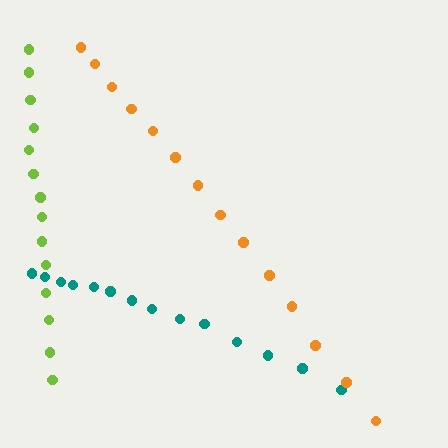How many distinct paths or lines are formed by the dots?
There are 3 distinct paths.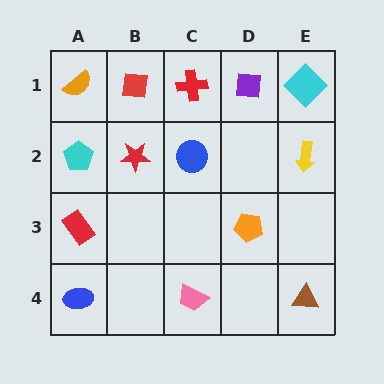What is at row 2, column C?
A blue circle.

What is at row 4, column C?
A pink trapezoid.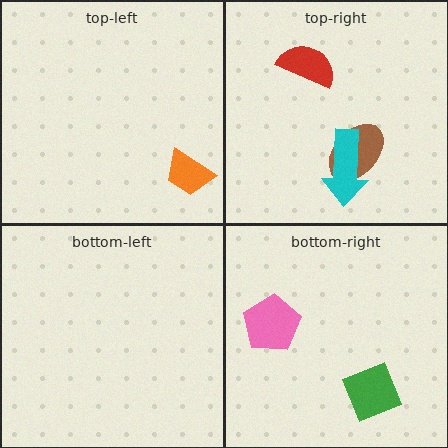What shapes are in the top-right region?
The brown ellipse, the red semicircle, the cyan arrow.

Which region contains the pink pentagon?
The bottom-right region.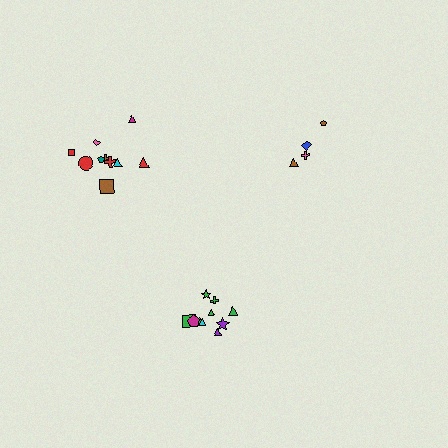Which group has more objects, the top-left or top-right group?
The top-left group.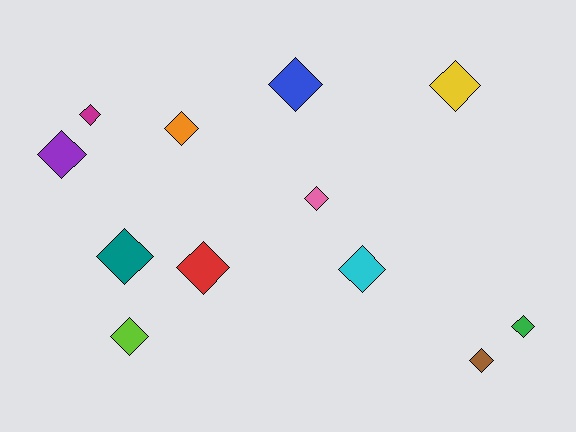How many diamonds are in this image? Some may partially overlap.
There are 12 diamonds.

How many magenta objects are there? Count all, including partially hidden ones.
There is 1 magenta object.